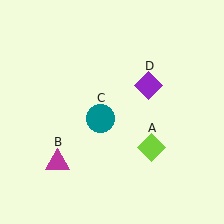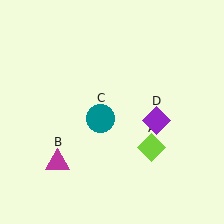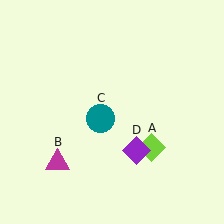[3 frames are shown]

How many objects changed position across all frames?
1 object changed position: purple diamond (object D).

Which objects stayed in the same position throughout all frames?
Lime diamond (object A) and magenta triangle (object B) and teal circle (object C) remained stationary.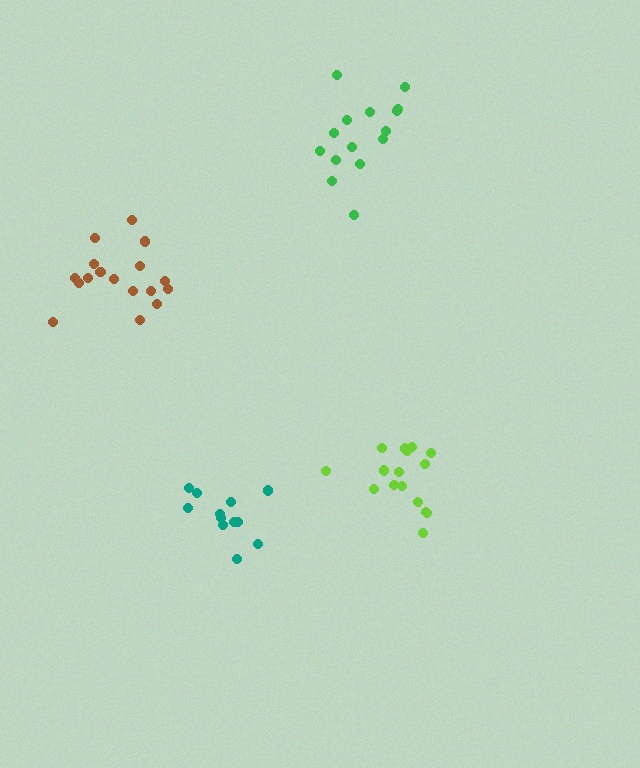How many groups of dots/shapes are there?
There are 4 groups.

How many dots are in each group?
Group 1: 12 dots, Group 2: 17 dots, Group 3: 15 dots, Group 4: 16 dots (60 total).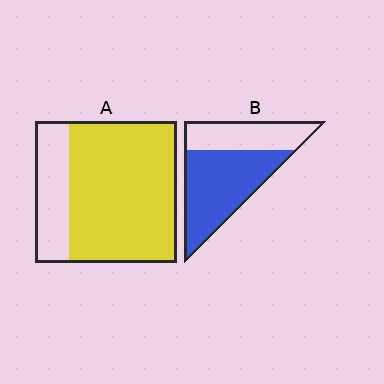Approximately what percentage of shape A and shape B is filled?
A is approximately 75% and B is approximately 65%.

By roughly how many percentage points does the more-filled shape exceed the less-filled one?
By roughly 15 percentage points (A over B).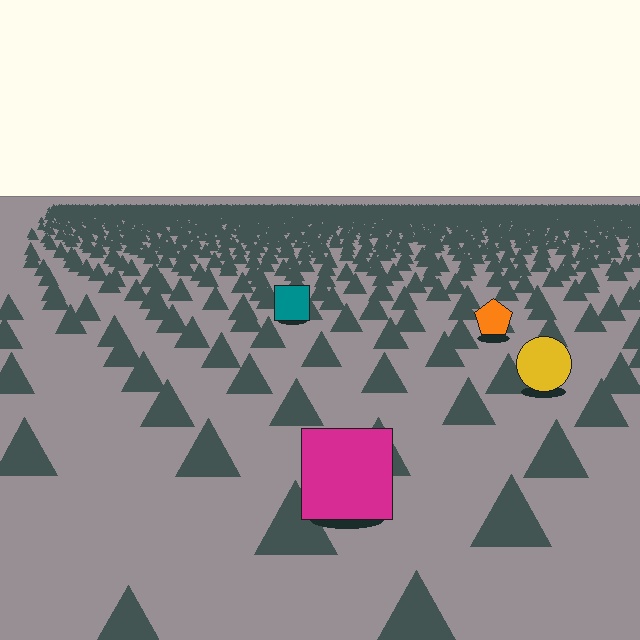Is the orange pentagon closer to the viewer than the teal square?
Yes. The orange pentagon is closer — you can tell from the texture gradient: the ground texture is coarser near it.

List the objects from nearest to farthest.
From nearest to farthest: the magenta square, the yellow circle, the orange pentagon, the teal square.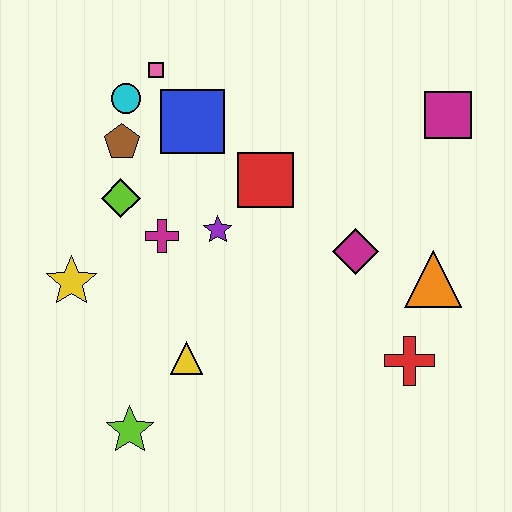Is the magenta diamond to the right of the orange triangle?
No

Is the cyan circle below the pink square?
Yes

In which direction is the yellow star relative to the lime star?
The yellow star is above the lime star.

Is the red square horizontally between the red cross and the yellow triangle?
Yes